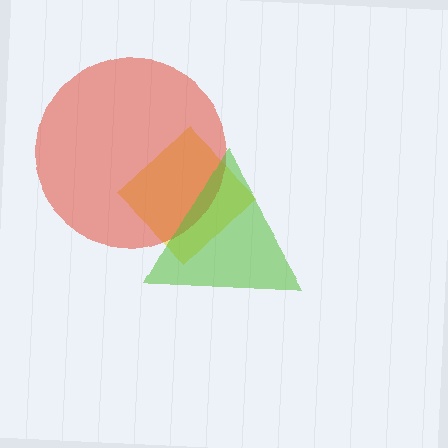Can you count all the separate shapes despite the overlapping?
Yes, there are 3 separate shapes.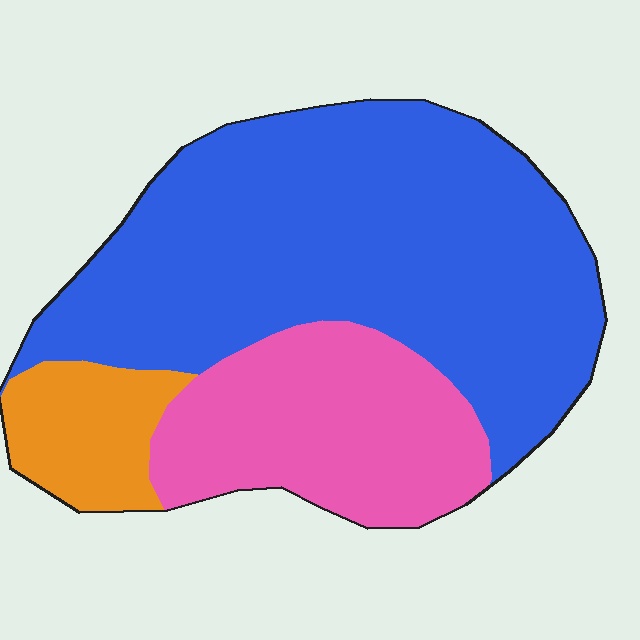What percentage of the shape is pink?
Pink covers roughly 25% of the shape.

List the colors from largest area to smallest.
From largest to smallest: blue, pink, orange.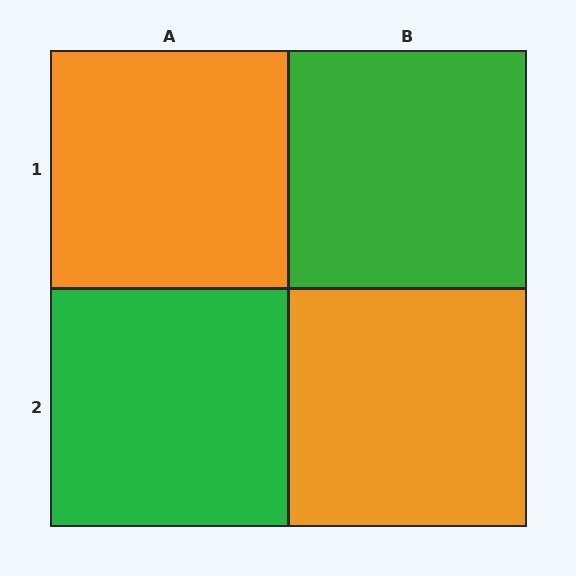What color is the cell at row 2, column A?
Green.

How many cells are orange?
2 cells are orange.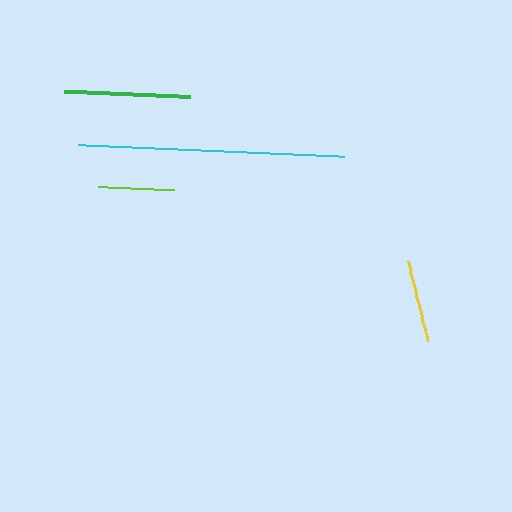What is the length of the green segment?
The green segment is approximately 126 pixels long.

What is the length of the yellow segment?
The yellow segment is approximately 82 pixels long.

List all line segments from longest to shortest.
From longest to shortest: cyan, green, yellow, lime.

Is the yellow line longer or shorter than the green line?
The green line is longer than the yellow line.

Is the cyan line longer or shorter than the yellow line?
The cyan line is longer than the yellow line.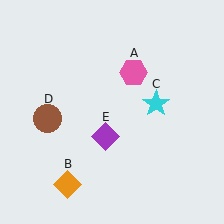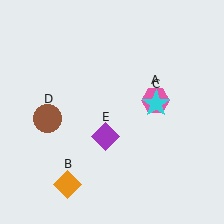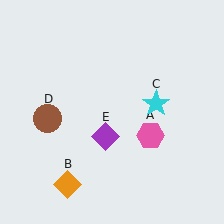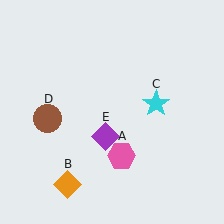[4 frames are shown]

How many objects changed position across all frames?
1 object changed position: pink hexagon (object A).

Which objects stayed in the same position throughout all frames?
Orange diamond (object B) and cyan star (object C) and brown circle (object D) and purple diamond (object E) remained stationary.